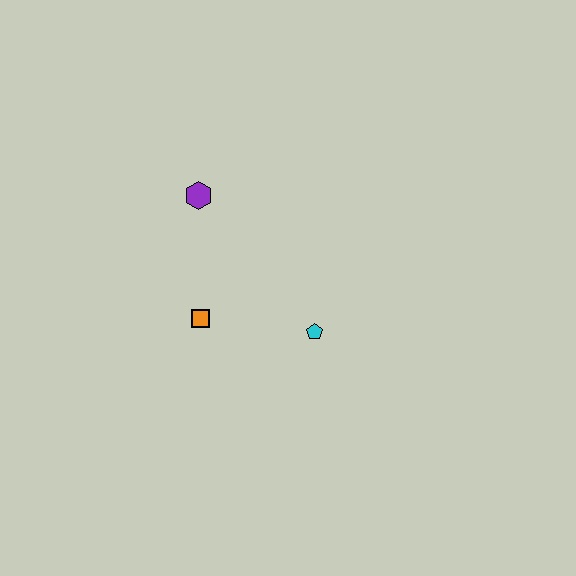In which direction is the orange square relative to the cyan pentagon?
The orange square is to the left of the cyan pentagon.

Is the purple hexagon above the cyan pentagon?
Yes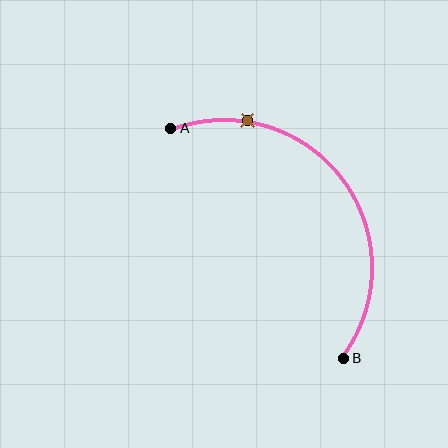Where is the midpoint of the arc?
The arc midpoint is the point on the curve farthest from the straight line joining A and B. It sits above and to the right of that line.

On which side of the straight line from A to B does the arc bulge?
The arc bulges above and to the right of the straight line connecting A and B.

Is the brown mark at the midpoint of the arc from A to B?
No. The brown mark lies on the arc but is closer to endpoint A. The arc midpoint would be at the point on the curve equidistant along the arc from both A and B.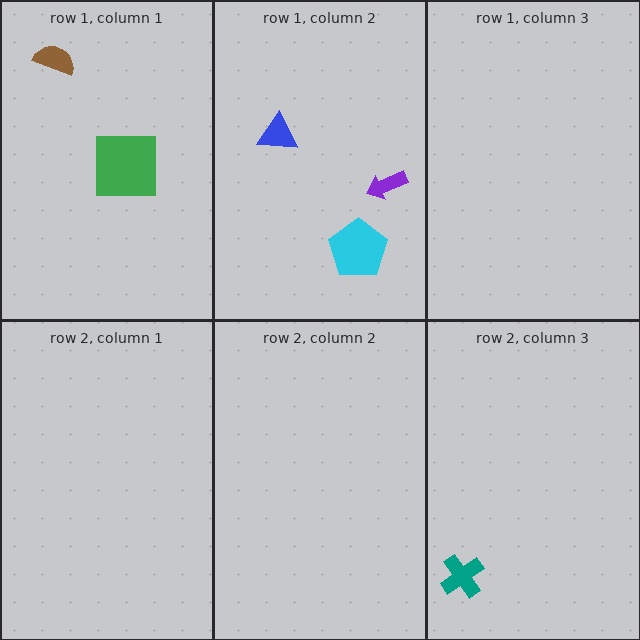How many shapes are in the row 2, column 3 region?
1.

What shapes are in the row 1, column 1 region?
The brown semicircle, the green square.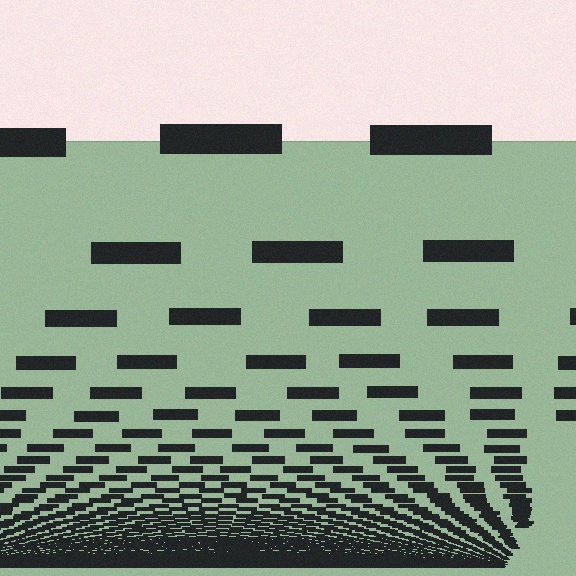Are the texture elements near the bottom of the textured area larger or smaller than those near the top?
Smaller. The gradient is inverted — elements near the bottom are smaller and denser.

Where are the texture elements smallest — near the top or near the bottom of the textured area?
Near the bottom.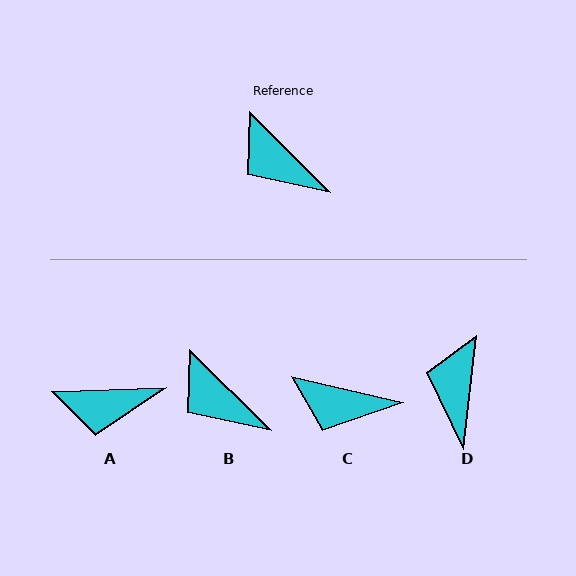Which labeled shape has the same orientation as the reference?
B.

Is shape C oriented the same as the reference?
No, it is off by about 31 degrees.